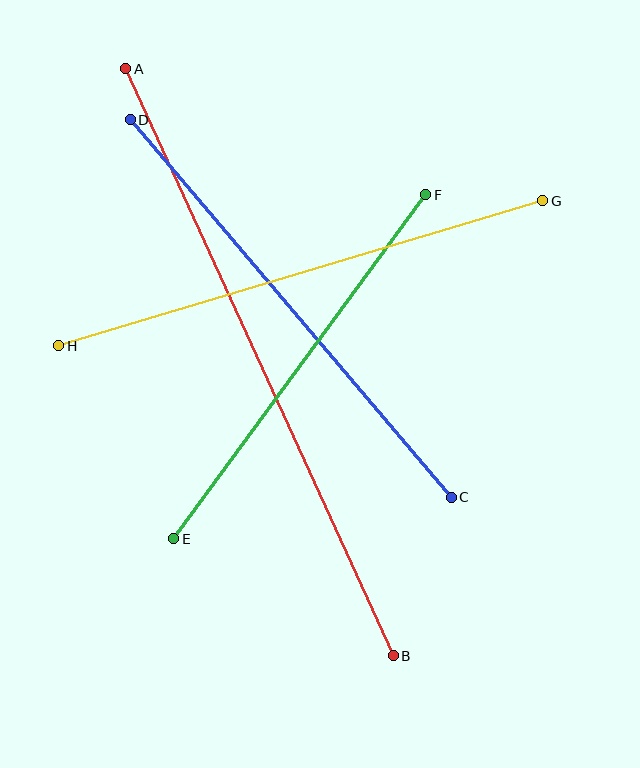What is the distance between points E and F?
The distance is approximately 426 pixels.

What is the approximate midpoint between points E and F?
The midpoint is at approximately (300, 367) pixels.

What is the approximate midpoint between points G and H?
The midpoint is at approximately (301, 273) pixels.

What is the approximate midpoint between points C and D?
The midpoint is at approximately (291, 309) pixels.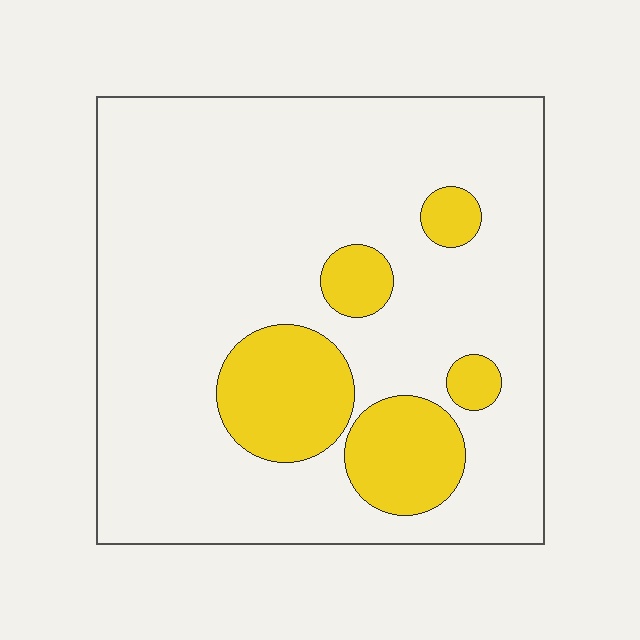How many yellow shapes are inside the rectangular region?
5.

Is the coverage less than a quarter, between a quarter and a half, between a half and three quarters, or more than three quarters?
Less than a quarter.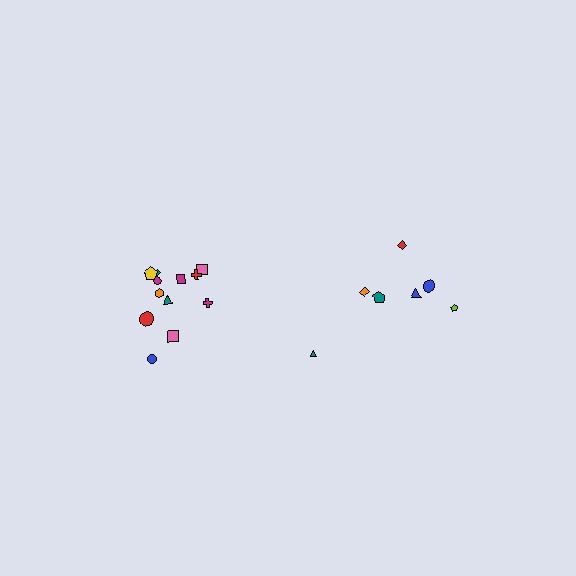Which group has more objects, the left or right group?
The left group.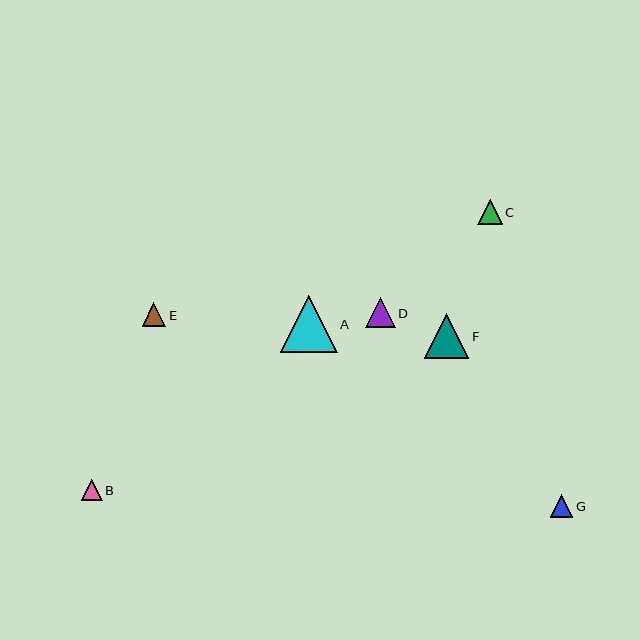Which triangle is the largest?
Triangle A is the largest with a size of approximately 57 pixels.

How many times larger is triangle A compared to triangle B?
Triangle A is approximately 2.7 times the size of triangle B.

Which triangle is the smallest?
Triangle B is the smallest with a size of approximately 21 pixels.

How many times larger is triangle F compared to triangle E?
Triangle F is approximately 1.9 times the size of triangle E.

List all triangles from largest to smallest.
From largest to smallest: A, F, D, C, E, G, B.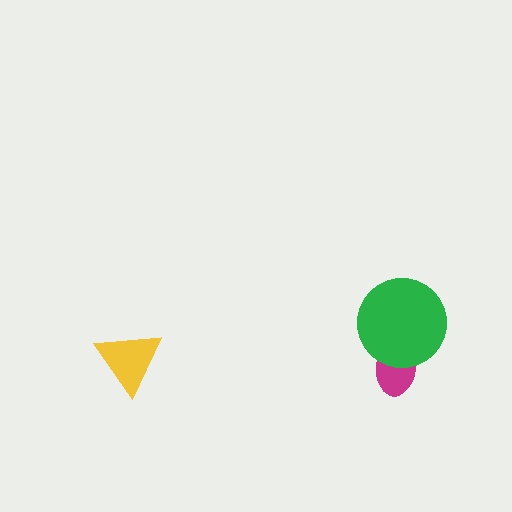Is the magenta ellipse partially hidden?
Yes, it is partially covered by another shape.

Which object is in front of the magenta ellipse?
The green circle is in front of the magenta ellipse.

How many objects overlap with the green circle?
1 object overlaps with the green circle.